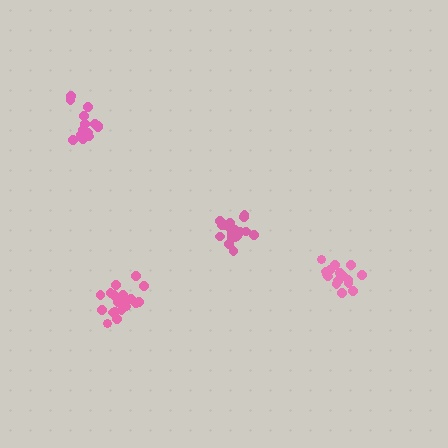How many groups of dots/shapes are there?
There are 4 groups.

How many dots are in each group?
Group 1: 16 dots, Group 2: 15 dots, Group 3: 21 dots, Group 4: 20 dots (72 total).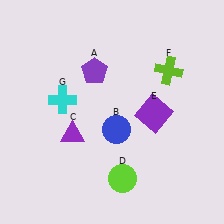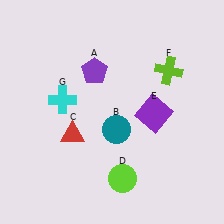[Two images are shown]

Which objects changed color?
B changed from blue to teal. C changed from purple to red.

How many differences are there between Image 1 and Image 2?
There are 2 differences between the two images.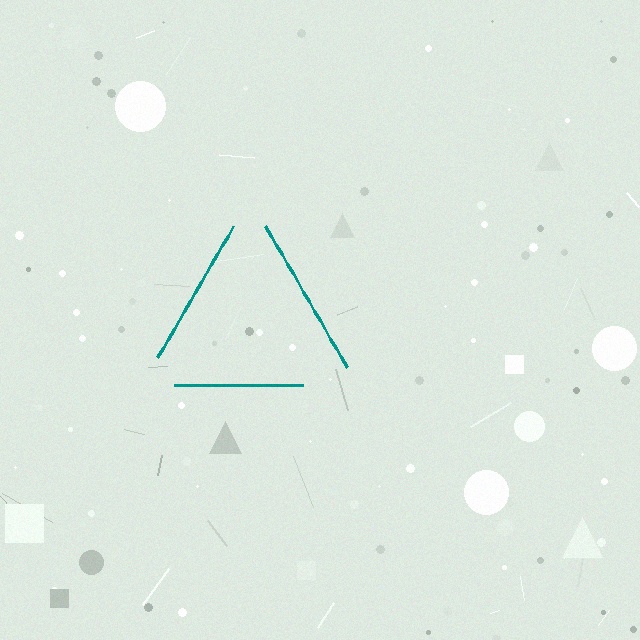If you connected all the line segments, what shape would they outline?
They would outline a triangle.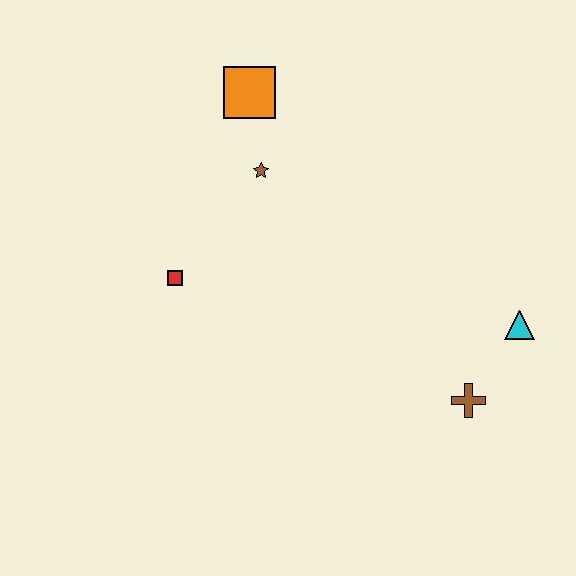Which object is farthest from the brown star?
The brown cross is farthest from the brown star.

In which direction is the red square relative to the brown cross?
The red square is to the left of the brown cross.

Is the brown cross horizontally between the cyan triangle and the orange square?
Yes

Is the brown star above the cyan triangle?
Yes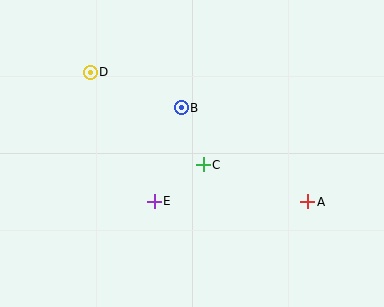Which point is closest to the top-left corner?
Point D is closest to the top-left corner.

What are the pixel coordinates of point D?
Point D is at (90, 72).